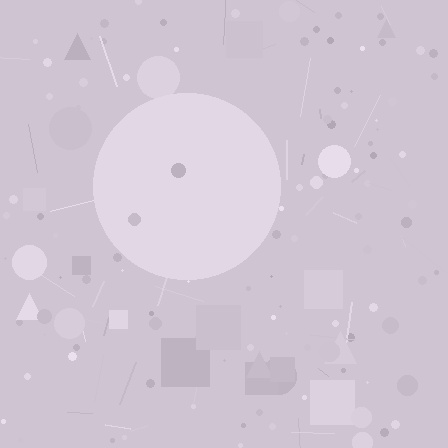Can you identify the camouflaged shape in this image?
The camouflaged shape is a circle.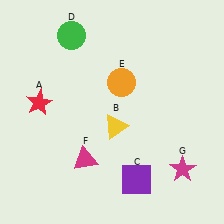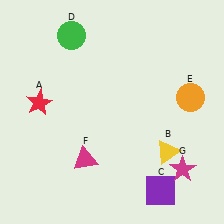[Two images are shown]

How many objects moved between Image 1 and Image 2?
3 objects moved between the two images.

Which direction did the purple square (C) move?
The purple square (C) moved right.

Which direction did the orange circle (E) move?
The orange circle (E) moved right.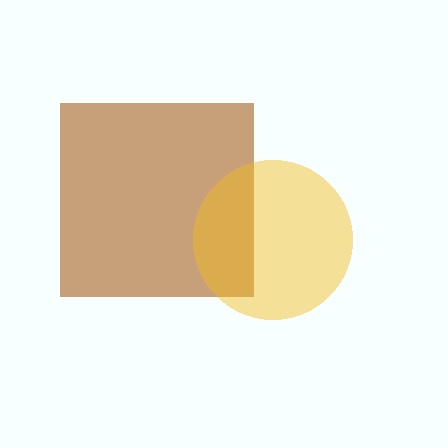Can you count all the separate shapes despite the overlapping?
Yes, there are 2 separate shapes.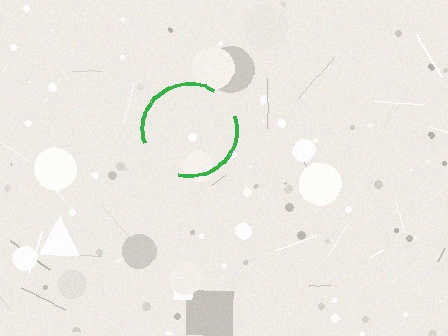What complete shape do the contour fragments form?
The contour fragments form a circle.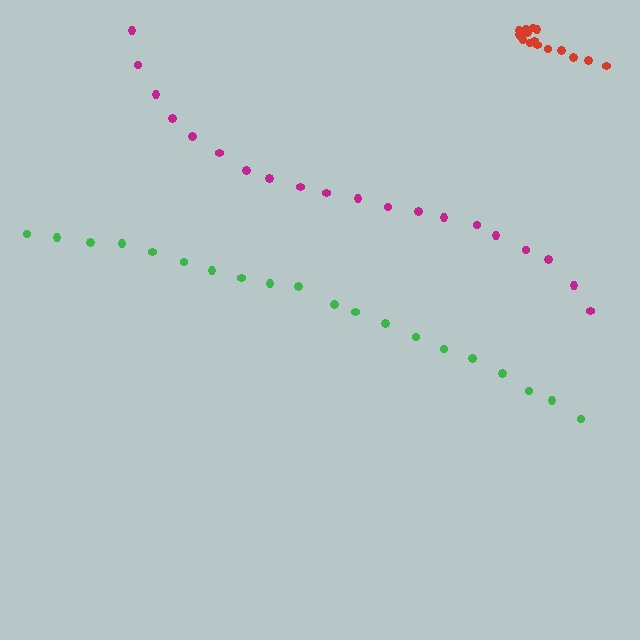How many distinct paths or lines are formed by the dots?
There are 3 distinct paths.